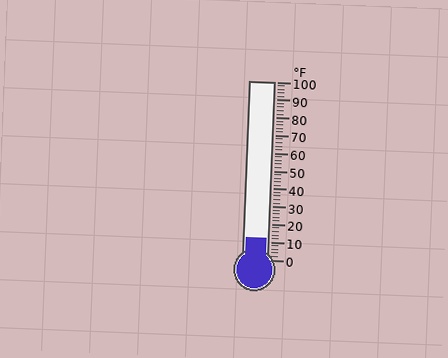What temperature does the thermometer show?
The thermometer shows approximately 12°F.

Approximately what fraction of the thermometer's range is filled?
The thermometer is filled to approximately 10% of its range.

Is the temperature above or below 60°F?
The temperature is below 60°F.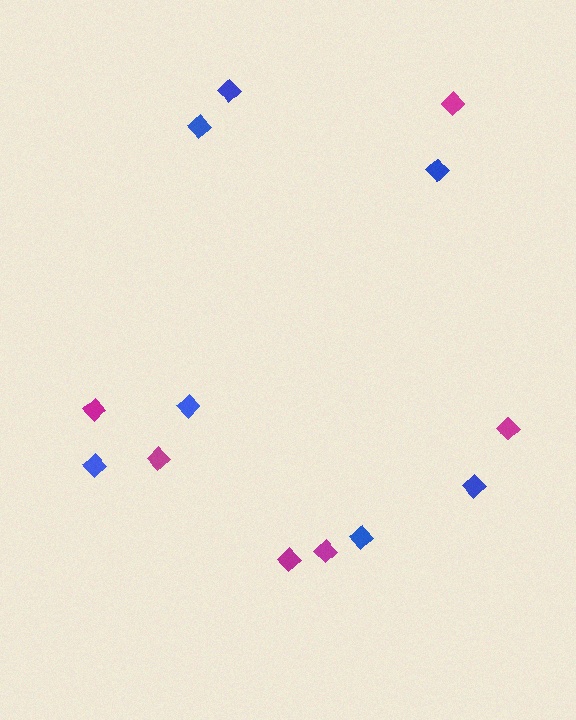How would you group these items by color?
There are 2 groups: one group of magenta diamonds (6) and one group of blue diamonds (7).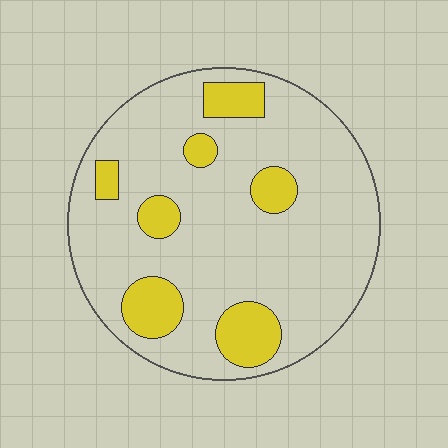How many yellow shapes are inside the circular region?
7.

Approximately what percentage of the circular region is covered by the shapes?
Approximately 20%.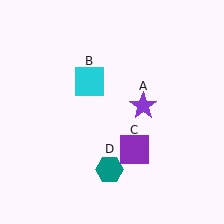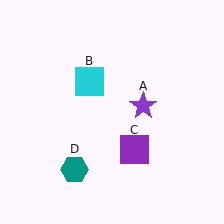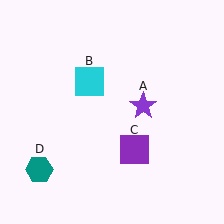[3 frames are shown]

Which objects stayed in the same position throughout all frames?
Purple star (object A) and cyan square (object B) and purple square (object C) remained stationary.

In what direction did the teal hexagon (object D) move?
The teal hexagon (object D) moved left.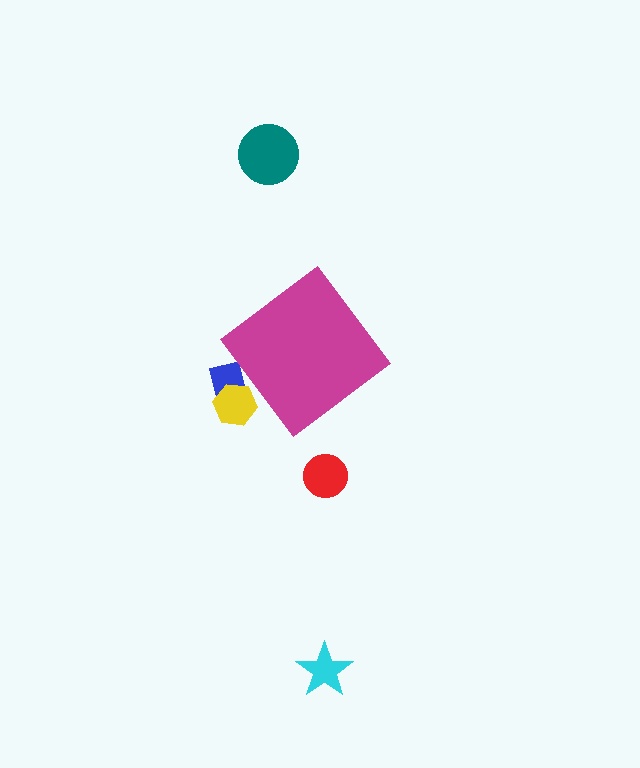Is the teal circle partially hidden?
No, the teal circle is fully visible.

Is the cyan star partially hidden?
No, the cyan star is fully visible.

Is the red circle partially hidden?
No, the red circle is fully visible.